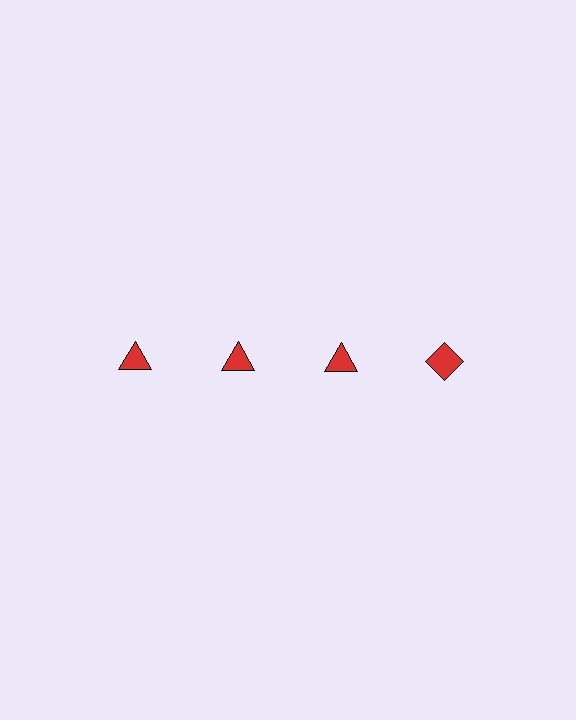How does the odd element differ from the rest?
It has a different shape: diamond instead of triangle.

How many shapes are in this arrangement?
There are 4 shapes arranged in a grid pattern.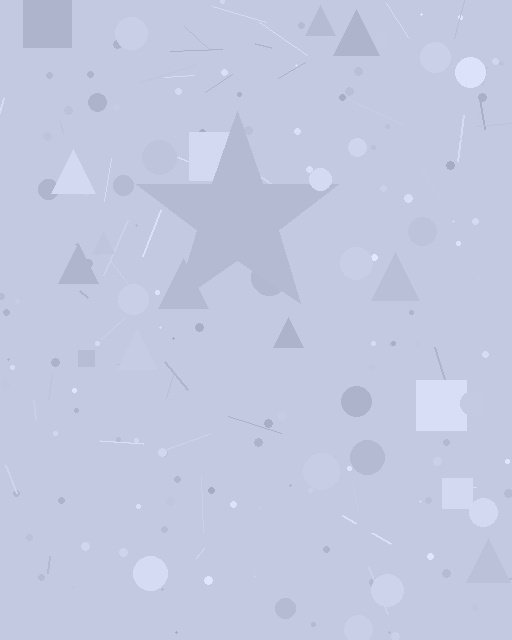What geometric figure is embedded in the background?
A star is embedded in the background.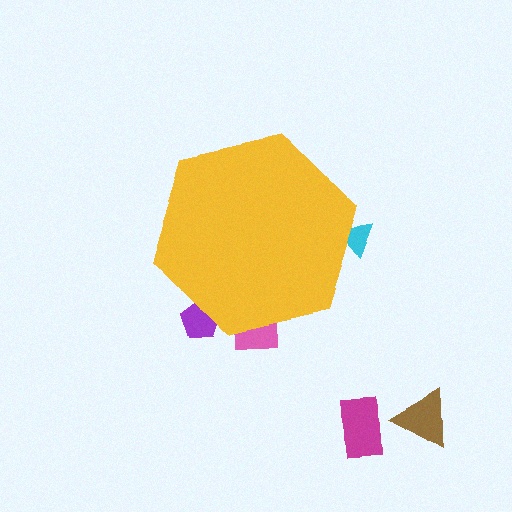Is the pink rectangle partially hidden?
Yes, the pink rectangle is partially hidden behind the yellow hexagon.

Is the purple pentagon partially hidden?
Yes, the purple pentagon is partially hidden behind the yellow hexagon.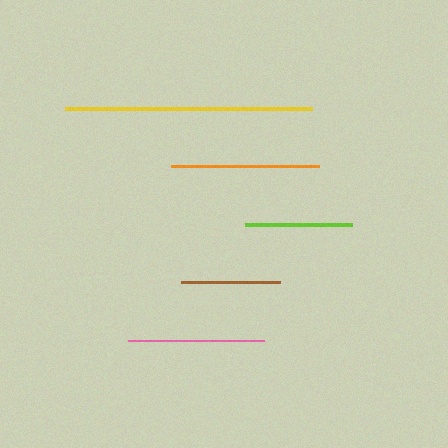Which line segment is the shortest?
The brown line is the shortest at approximately 99 pixels.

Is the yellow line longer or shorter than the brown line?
The yellow line is longer than the brown line.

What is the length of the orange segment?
The orange segment is approximately 148 pixels long.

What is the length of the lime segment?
The lime segment is approximately 107 pixels long.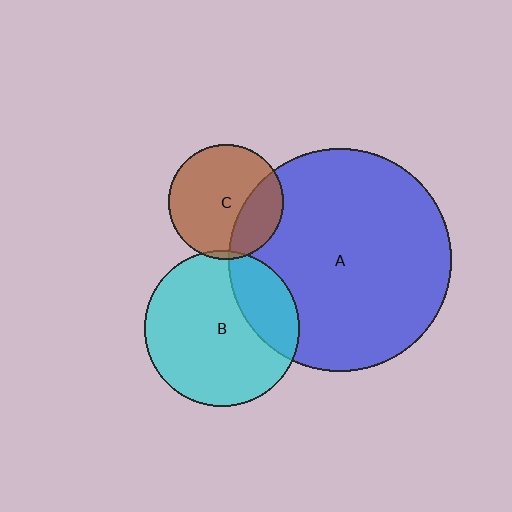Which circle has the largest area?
Circle A (blue).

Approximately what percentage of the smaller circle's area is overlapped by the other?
Approximately 25%.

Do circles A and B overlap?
Yes.